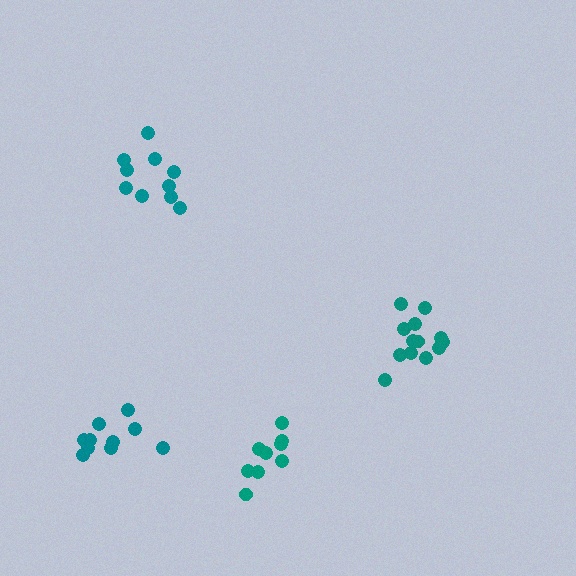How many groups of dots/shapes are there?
There are 4 groups.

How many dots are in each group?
Group 1: 9 dots, Group 2: 10 dots, Group 3: 10 dots, Group 4: 13 dots (42 total).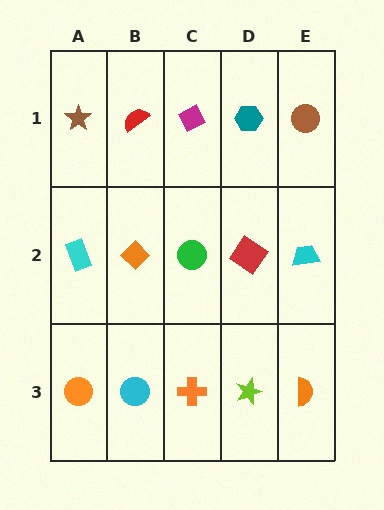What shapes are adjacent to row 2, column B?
A red semicircle (row 1, column B), a cyan circle (row 3, column B), a cyan rectangle (row 2, column A), a green circle (row 2, column C).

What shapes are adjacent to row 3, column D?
A red diamond (row 2, column D), an orange cross (row 3, column C), an orange semicircle (row 3, column E).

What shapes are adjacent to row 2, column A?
A brown star (row 1, column A), an orange circle (row 3, column A), an orange diamond (row 2, column B).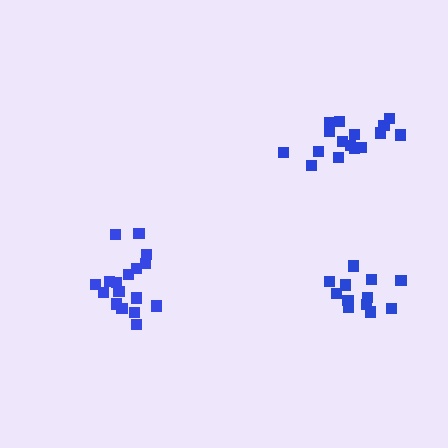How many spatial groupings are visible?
There are 3 spatial groupings.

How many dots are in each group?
Group 1: 17 dots, Group 2: 16 dots, Group 3: 12 dots (45 total).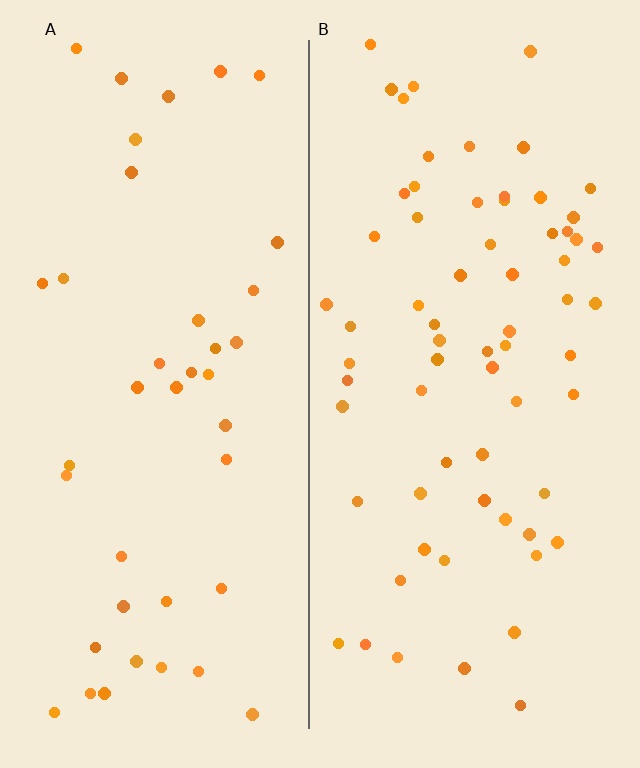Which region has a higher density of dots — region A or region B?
B (the right).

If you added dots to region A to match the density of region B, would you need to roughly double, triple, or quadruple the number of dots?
Approximately double.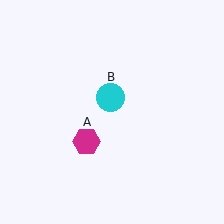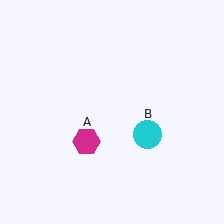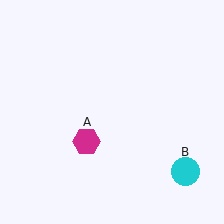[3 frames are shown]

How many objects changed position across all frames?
1 object changed position: cyan circle (object B).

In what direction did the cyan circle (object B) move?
The cyan circle (object B) moved down and to the right.